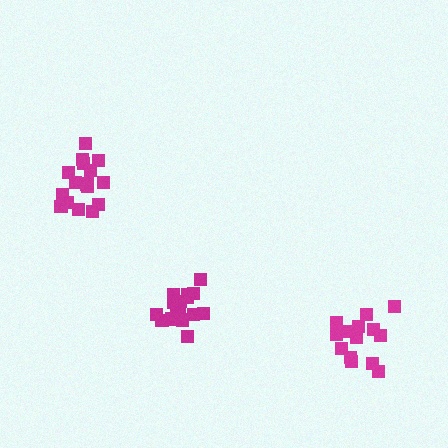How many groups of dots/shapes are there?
There are 3 groups.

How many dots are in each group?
Group 1: 14 dots, Group 2: 17 dots, Group 3: 18 dots (49 total).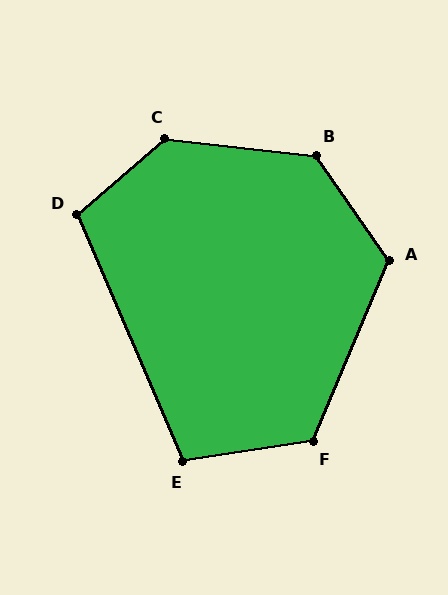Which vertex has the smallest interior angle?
E, at approximately 104 degrees.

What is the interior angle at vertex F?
Approximately 121 degrees (obtuse).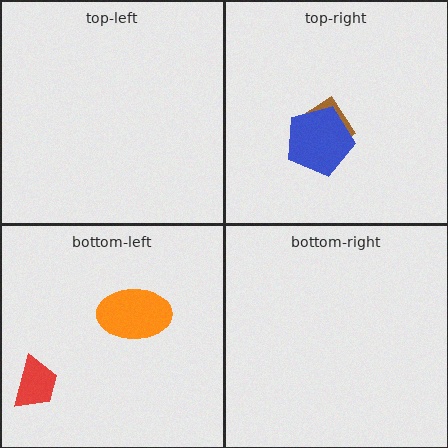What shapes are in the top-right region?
The brown diamond, the blue pentagon.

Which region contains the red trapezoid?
The bottom-left region.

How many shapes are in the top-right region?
2.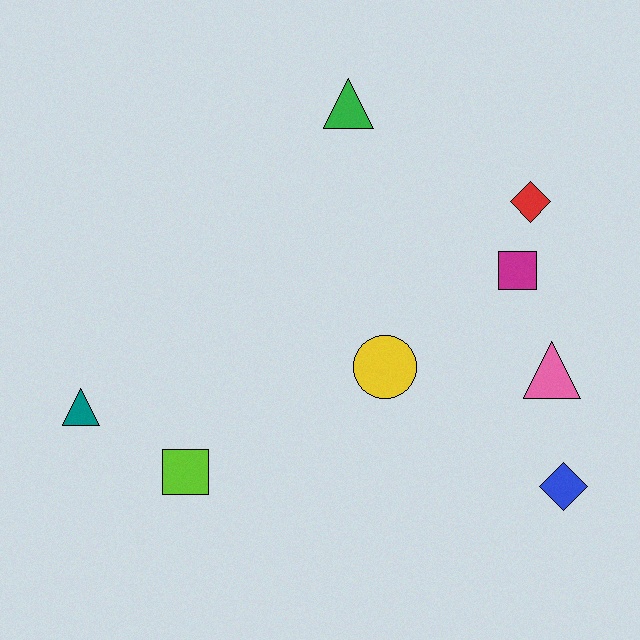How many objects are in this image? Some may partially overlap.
There are 8 objects.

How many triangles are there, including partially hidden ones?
There are 3 triangles.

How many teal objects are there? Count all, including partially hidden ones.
There is 1 teal object.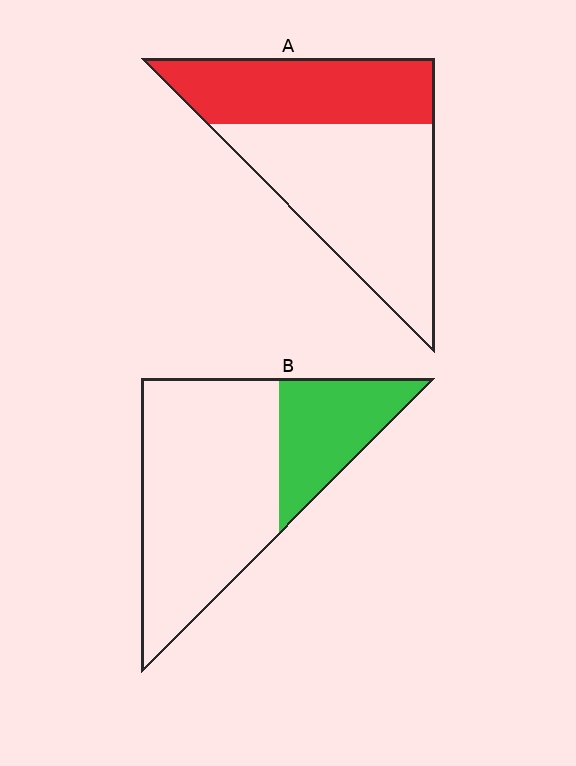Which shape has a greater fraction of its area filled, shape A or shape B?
Shape A.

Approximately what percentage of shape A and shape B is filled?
A is approximately 40% and B is approximately 30%.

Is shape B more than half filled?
No.